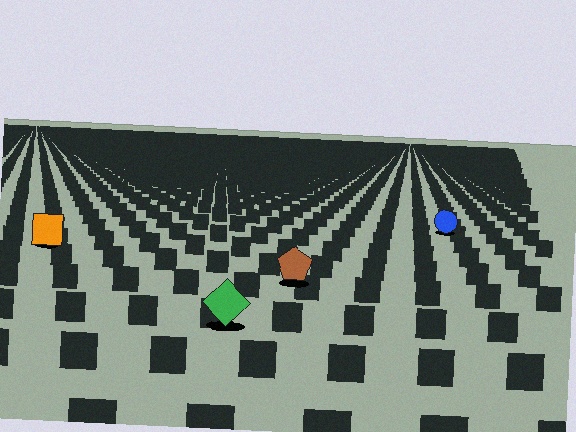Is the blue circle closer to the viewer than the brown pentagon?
No. The brown pentagon is closer — you can tell from the texture gradient: the ground texture is coarser near it.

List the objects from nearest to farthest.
From nearest to farthest: the green diamond, the brown pentagon, the orange square, the blue circle.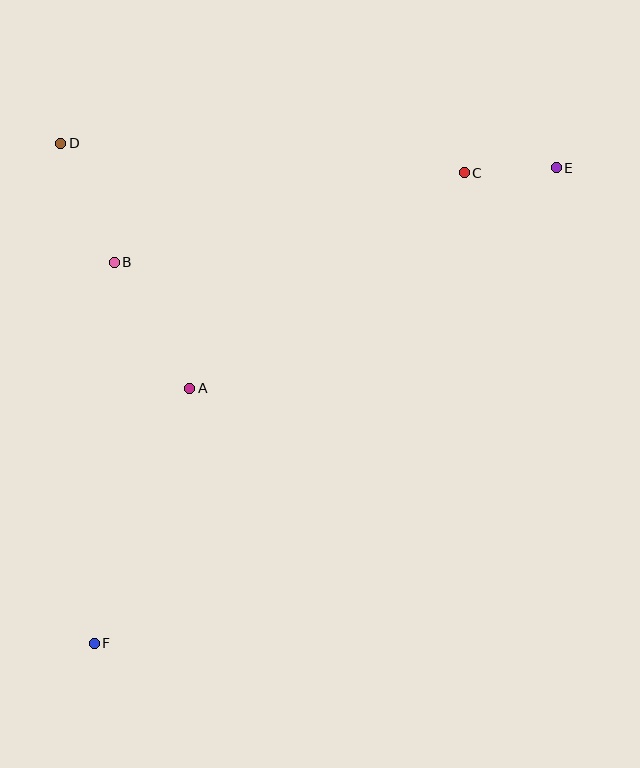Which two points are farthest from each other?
Points E and F are farthest from each other.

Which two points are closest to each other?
Points C and E are closest to each other.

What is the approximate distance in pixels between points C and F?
The distance between C and F is approximately 599 pixels.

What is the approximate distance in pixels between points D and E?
The distance between D and E is approximately 496 pixels.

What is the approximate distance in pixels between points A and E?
The distance between A and E is approximately 428 pixels.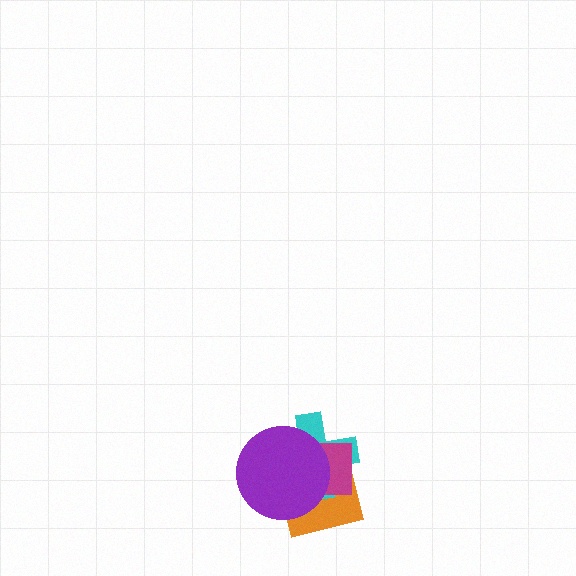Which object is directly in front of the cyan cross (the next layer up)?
The magenta square is directly in front of the cyan cross.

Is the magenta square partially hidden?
Yes, it is partially covered by another shape.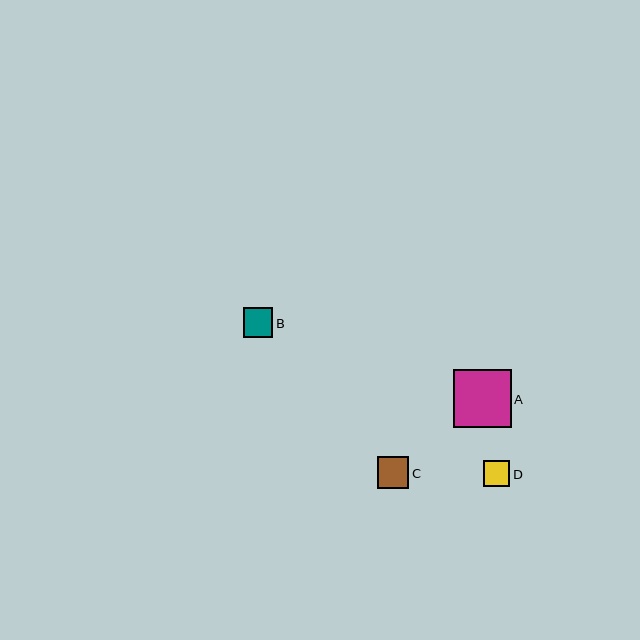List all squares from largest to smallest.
From largest to smallest: A, C, B, D.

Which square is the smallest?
Square D is the smallest with a size of approximately 26 pixels.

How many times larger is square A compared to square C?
Square A is approximately 1.8 times the size of square C.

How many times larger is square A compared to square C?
Square A is approximately 1.8 times the size of square C.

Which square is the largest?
Square A is the largest with a size of approximately 58 pixels.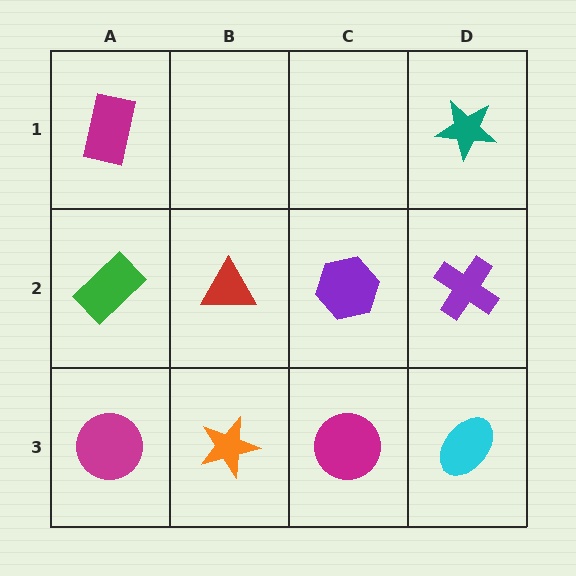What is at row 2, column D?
A purple cross.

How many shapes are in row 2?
4 shapes.